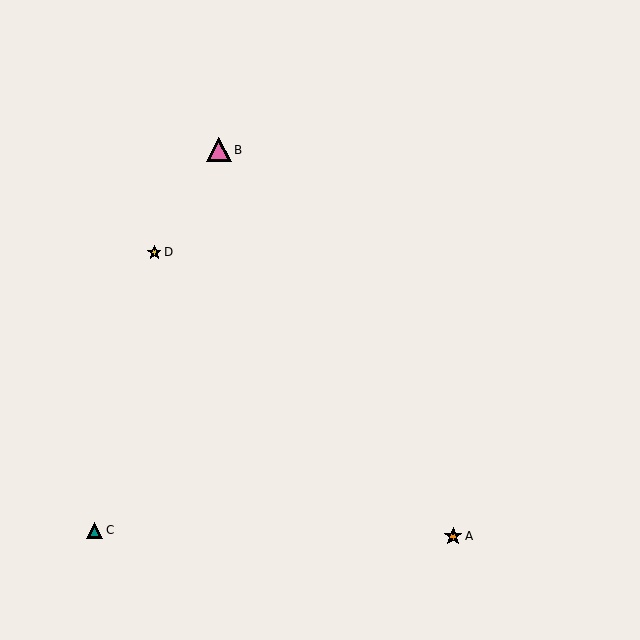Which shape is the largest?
The pink triangle (labeled B) is the largest.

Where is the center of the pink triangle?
The center of the pink triangle is at (219, 150).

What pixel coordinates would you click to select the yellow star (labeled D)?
Click at (154, 252) to select the yellow star D.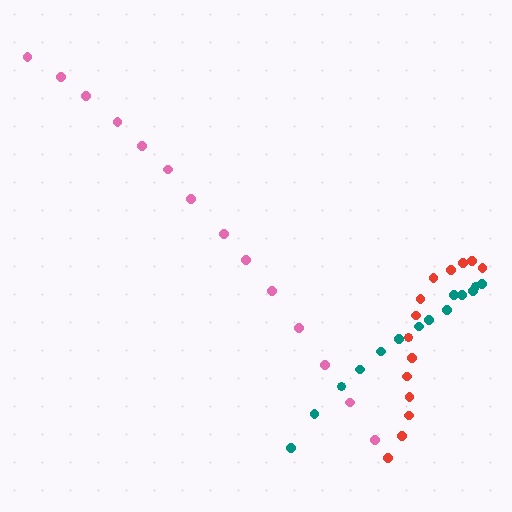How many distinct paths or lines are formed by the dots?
There are 3 distinct paths.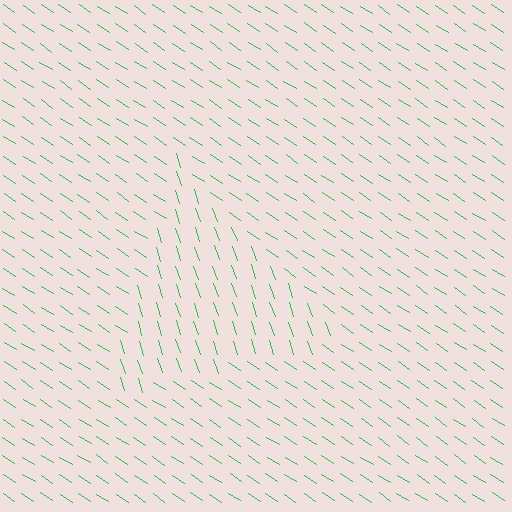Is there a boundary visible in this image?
Yes, there is a texture boundary formed by a change in line orientation.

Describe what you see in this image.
The image is filled with small green line segments. A triangle region in the image has lines oriented differently from the surrounding lines, creating a visible texture boundary.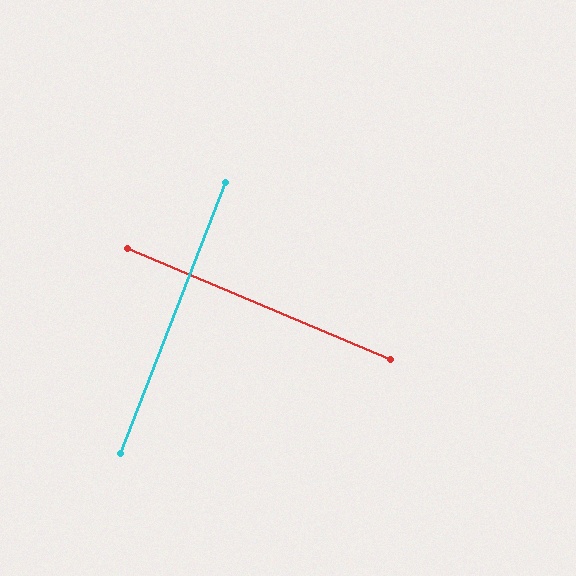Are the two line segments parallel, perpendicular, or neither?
Perpendicular — they meet at approximately 88°.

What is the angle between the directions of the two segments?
Approximately 88 degrees.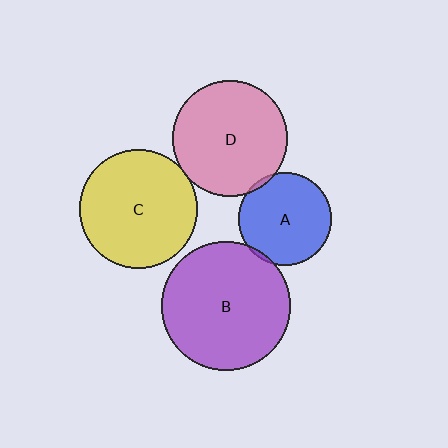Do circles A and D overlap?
Yes.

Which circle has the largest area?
Circle B (purple).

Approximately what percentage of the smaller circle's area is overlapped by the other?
Approximately 5%.